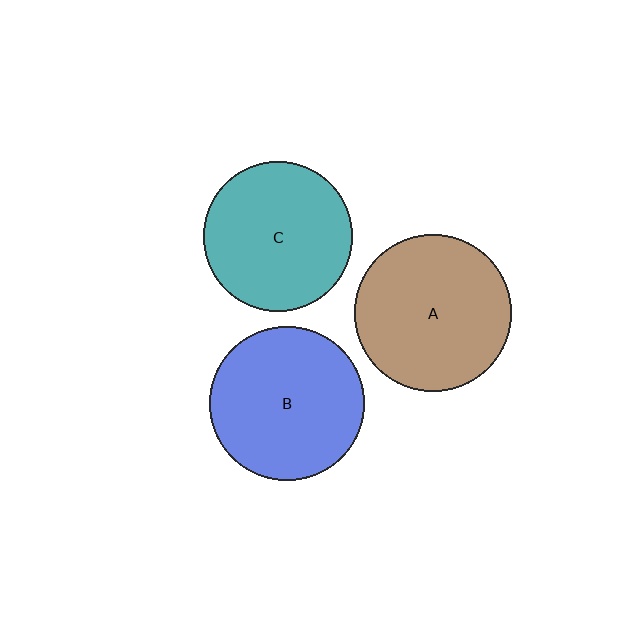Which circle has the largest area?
Circle A (brown).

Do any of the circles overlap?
No, none of the circles overlap.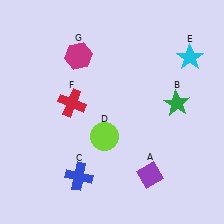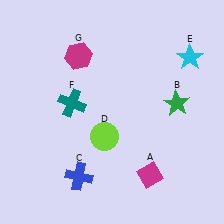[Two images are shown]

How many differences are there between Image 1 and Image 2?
There are 2 differences between the two images.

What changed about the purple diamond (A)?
In Image 1, A is purple. In Image 2, it changed to magenta.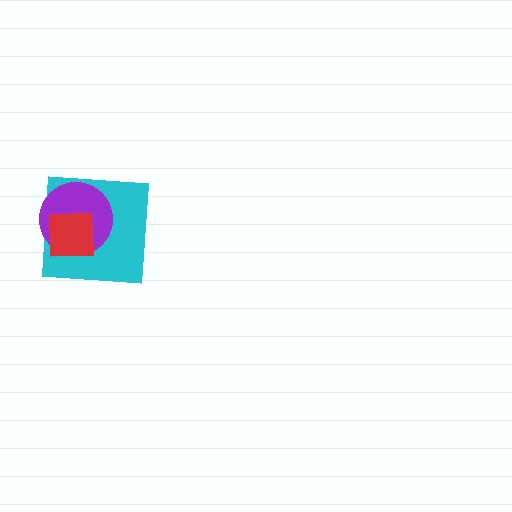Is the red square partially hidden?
No, no other shape covers it.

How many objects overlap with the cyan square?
2 objects overlap with the cyan square.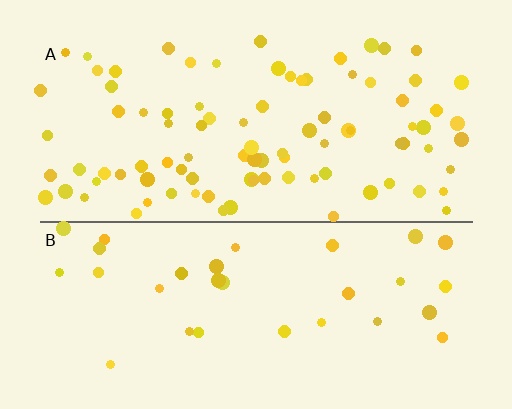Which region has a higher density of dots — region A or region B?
A (the top).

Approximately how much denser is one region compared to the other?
Approximately 2.8× — region A over region B.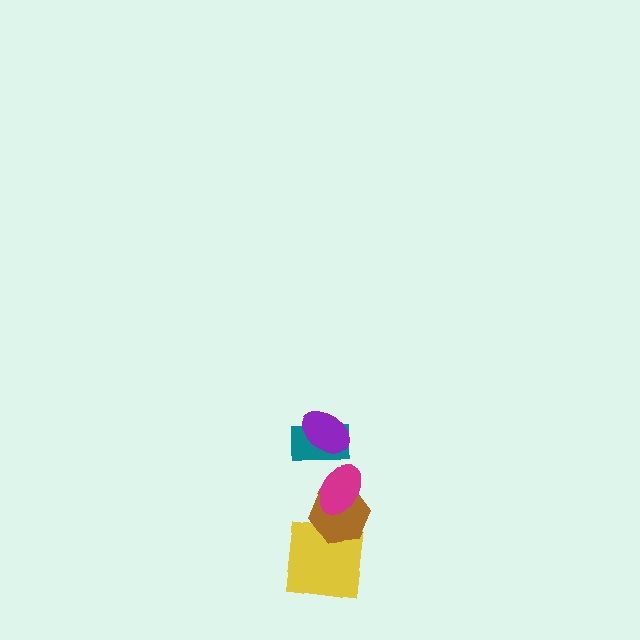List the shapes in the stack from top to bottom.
From top to bottom: the purple ellipse, the teal rectangle, the magenta ellipse, the brown hexagon, the yellow square.